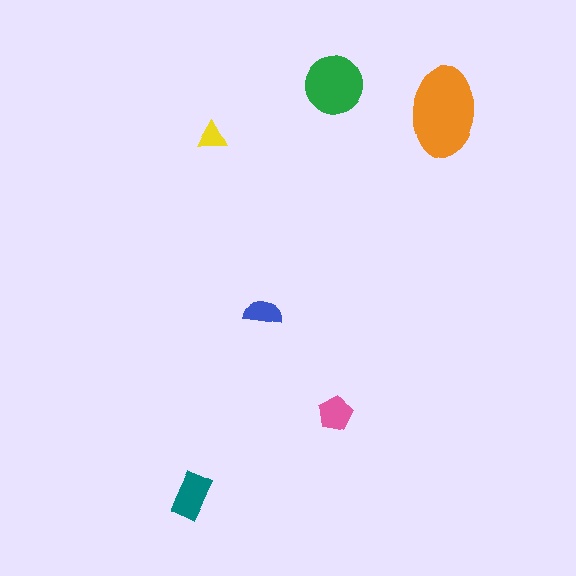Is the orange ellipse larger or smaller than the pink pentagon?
Larger.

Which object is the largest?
The orange ellipse.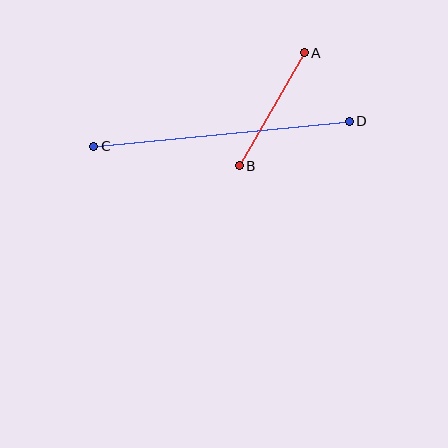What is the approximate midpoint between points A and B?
The midpoint is at approximately (272, 109) pixels.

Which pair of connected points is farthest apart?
Points C and D are farthest apart.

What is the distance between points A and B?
The distance is approximately 130 pixels.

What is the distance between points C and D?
The distance is approximately 257 pixels.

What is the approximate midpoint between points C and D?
The midpoint is at approximately (221, 134) pixels.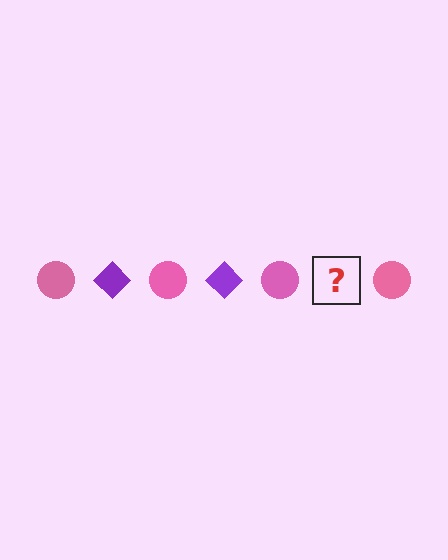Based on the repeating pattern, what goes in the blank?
The blank should be a purple diamond.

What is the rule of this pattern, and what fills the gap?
The rule is that the pattern alternates between pink circle and purple diamond. The gap should be filled with a purple diamond.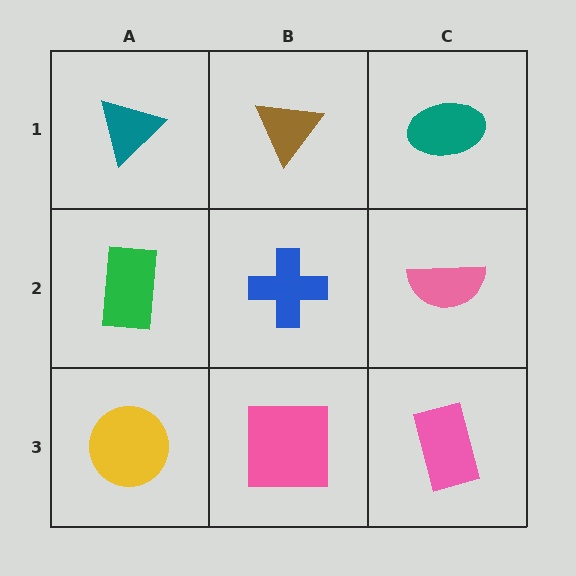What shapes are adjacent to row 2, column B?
A brown triangle (row 1, column B), a pink square (row 3, column B), a green rectangle (row 2, column A), a pink semicircle (row 2, column C).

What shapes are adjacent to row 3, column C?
A pink semicircle (row 2, column C), a pink square (row 3, column B).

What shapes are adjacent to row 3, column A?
A green rectangle (row 2, column A), a pink square (row 3, column B).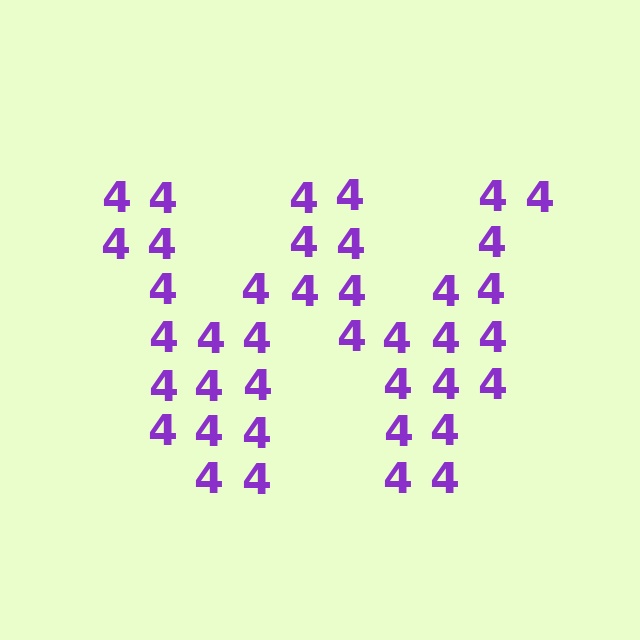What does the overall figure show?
The overall figure shows the letter W.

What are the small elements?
The small elements are digit 4's.